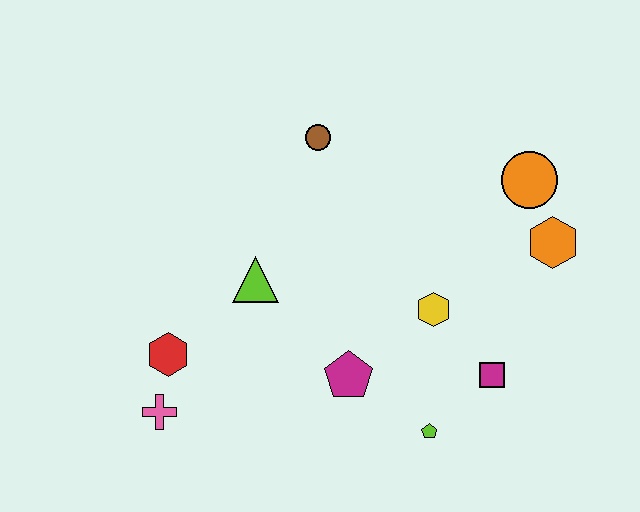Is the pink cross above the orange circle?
No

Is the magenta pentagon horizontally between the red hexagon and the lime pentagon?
Yes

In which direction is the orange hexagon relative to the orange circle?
The orange hexagon is below the orange circle.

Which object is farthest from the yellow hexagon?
The pink cross is farthest from the yellow hexagon.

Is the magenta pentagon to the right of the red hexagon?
Yes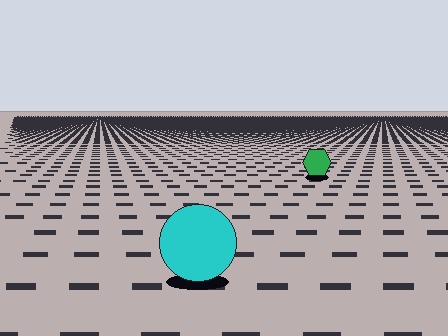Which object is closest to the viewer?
The cyan circle is closest. The texture marks near it are larger and more spread out.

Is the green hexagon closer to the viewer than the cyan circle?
No. The cyan circle is closer — you can tell from the texture gradient: the ground texture is coarser near it.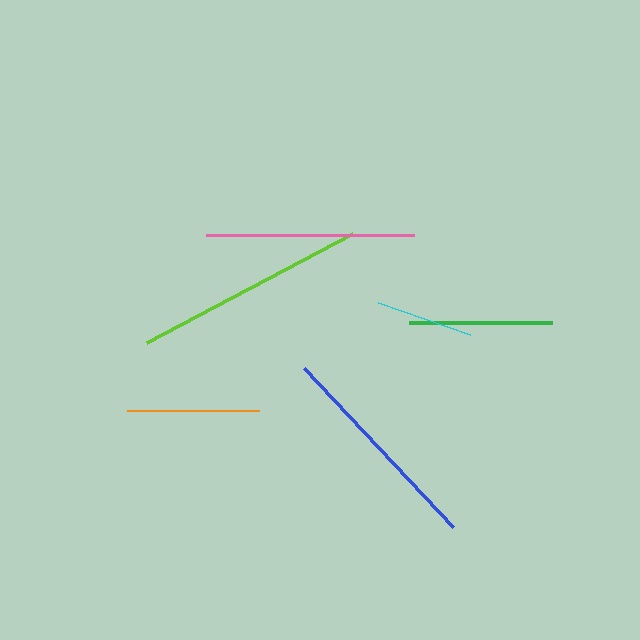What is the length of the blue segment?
The blue segment is approximately 218 pixels long.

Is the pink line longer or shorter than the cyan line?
The pink line is longer than the cyan line.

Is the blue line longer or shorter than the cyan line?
The blue line is longer than the cyan line.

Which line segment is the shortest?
The cyan line is the shortest at approximately 97 pixels.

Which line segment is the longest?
The lime line is the longest at approximately 232 pixels.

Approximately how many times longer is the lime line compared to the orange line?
The lime line is approximately 1.8 times the length of the orange line.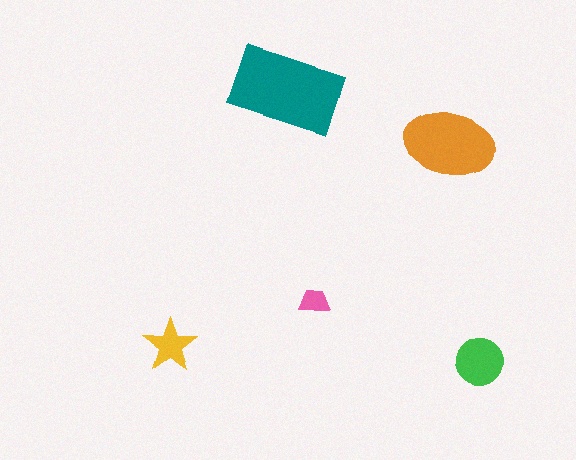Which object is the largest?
The teal rectangle.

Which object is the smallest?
The pink trapezoid.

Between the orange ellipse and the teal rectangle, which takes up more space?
The teal rectangle.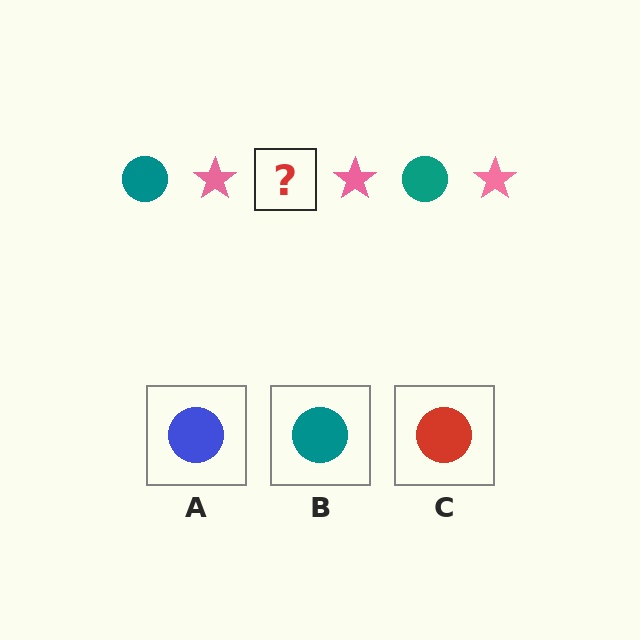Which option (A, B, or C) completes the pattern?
B.